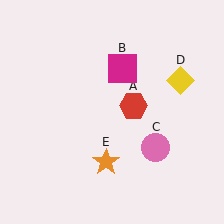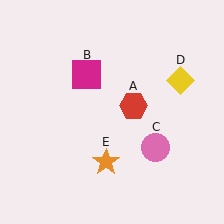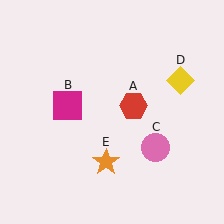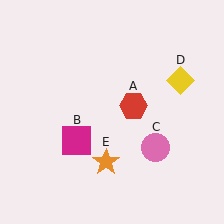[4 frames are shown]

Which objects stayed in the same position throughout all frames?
Red hexagon (object A) and pink circle (object C) and yellow diamond (object D) and orange star (object E) remained stationary.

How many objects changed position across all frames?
1 object changed position: magenta square (object B).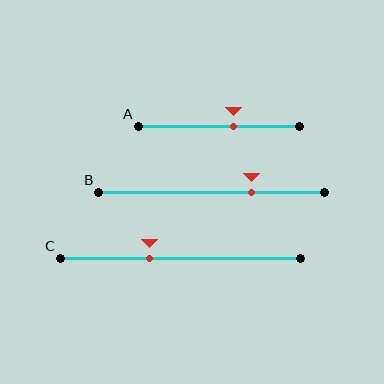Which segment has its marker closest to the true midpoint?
Segment A has its marker closest to the true midpoint.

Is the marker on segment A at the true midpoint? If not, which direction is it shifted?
No, the marker on segment A is shifted to the right by about 9% of the segment length.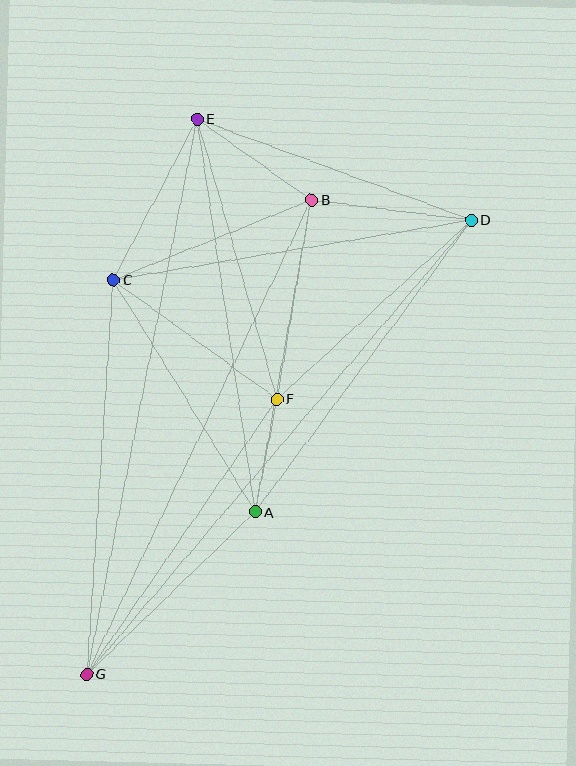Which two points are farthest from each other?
Points D and G are farthest from each other.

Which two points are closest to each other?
Points A and F are closest to each other.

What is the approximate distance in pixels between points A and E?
The distance between A and E is approximately 398 pixels.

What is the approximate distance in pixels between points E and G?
The distance between E and G is approximately 566 pixels.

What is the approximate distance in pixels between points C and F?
The distance between C and F is approximately 202 pixels.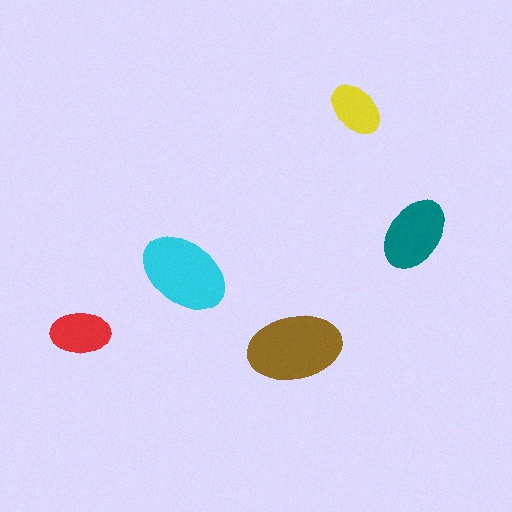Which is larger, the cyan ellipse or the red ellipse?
The cyan one.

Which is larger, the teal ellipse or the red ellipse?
The teal one.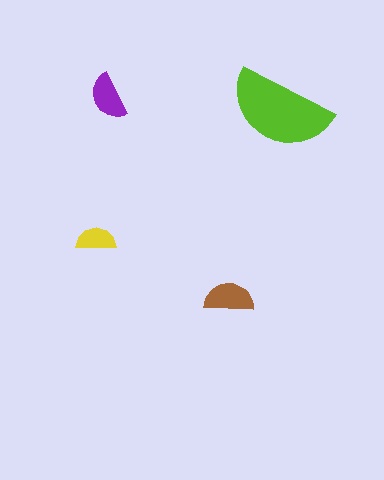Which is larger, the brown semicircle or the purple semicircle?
The brown one.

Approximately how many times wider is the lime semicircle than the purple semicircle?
About 2 times wider.